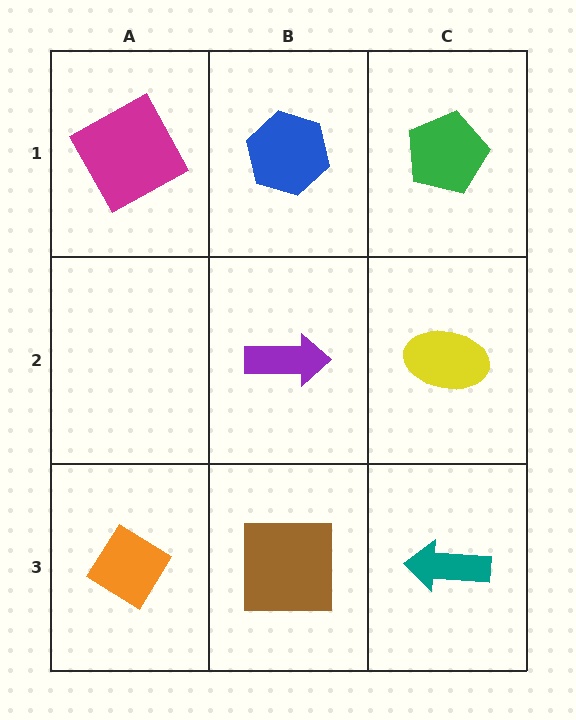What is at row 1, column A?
A magenta square.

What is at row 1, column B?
A blue hexagon.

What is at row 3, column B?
A brown square.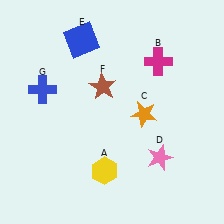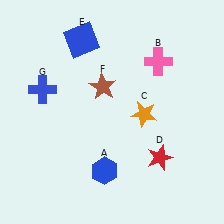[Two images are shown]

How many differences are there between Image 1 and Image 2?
There are 3 differences between the two images.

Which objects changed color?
A changed from yellow to blue. B changed from magenta to pink. D changed from pink to red.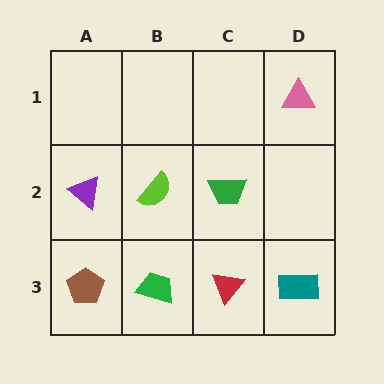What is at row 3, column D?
A teal rectangle.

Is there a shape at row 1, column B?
No, that cell is empty.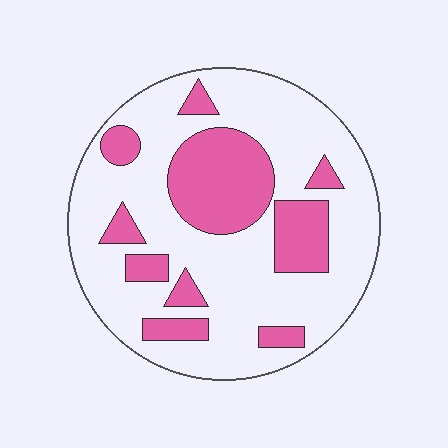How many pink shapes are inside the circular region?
10.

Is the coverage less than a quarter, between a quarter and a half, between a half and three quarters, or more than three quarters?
Between a quarter and a half.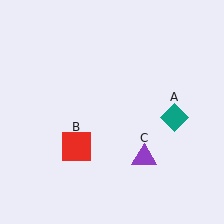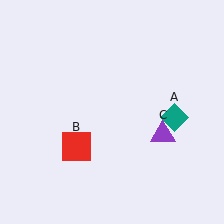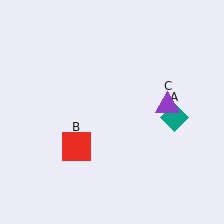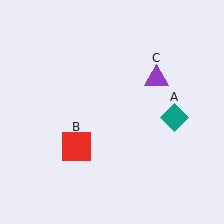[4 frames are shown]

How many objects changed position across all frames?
1 object changed position: purple triangle (object C).